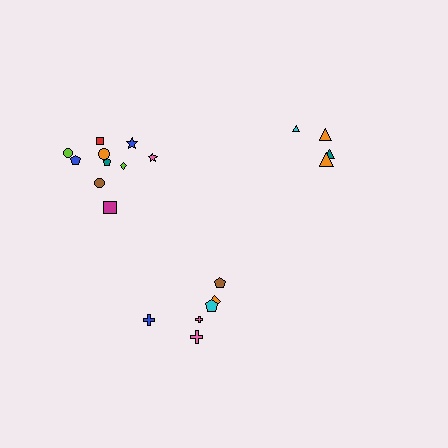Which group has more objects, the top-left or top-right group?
The top-left group.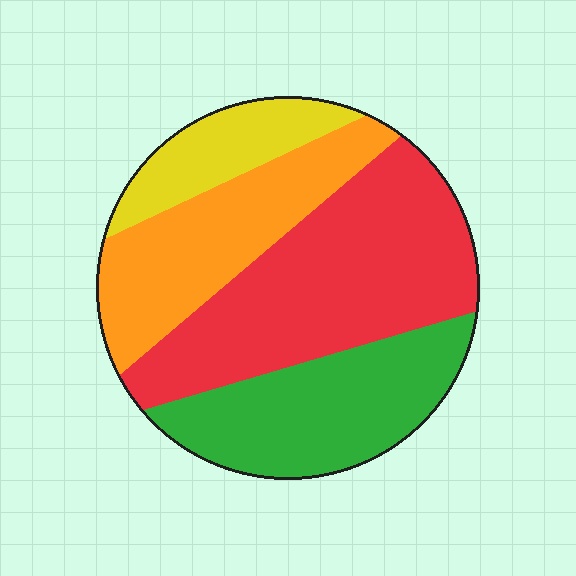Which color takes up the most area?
Red, at roughly 40%.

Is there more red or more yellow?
Red.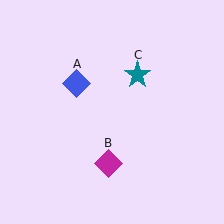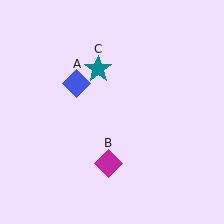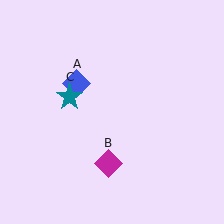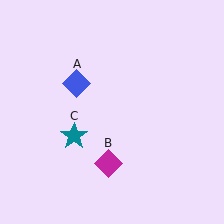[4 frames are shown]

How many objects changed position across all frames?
1 object changed position: teal star (object C).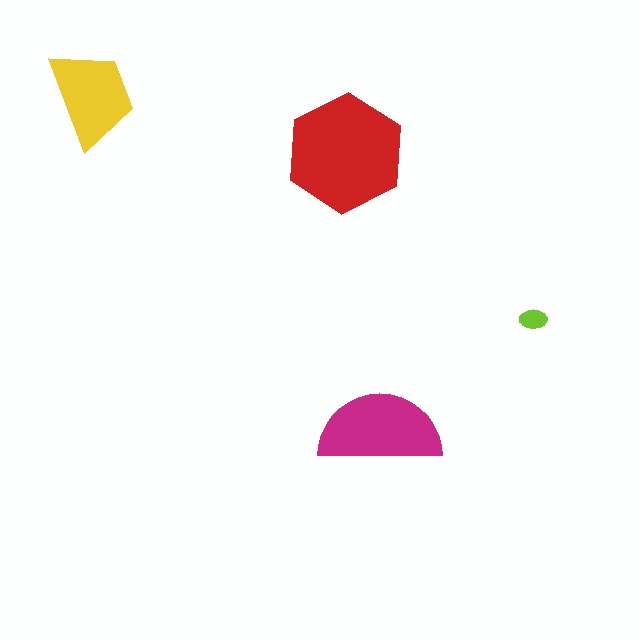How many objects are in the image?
There are 4 objects in the image.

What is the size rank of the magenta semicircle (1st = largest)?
2nd.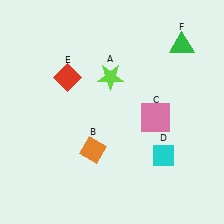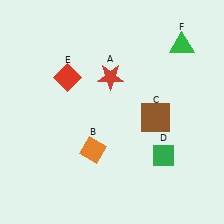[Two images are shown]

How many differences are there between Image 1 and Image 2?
There are 3 differences between the two images.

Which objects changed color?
A changed from lime to red. C changed from pink to brown. D changed from cyan to green.